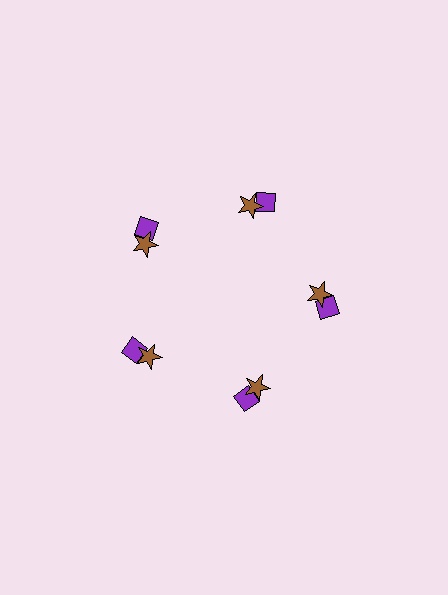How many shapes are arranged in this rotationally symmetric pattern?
There are 10 shapes, arranged in 5 groups of 2.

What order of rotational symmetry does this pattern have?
This pattern has 5-fold rotational symmetry.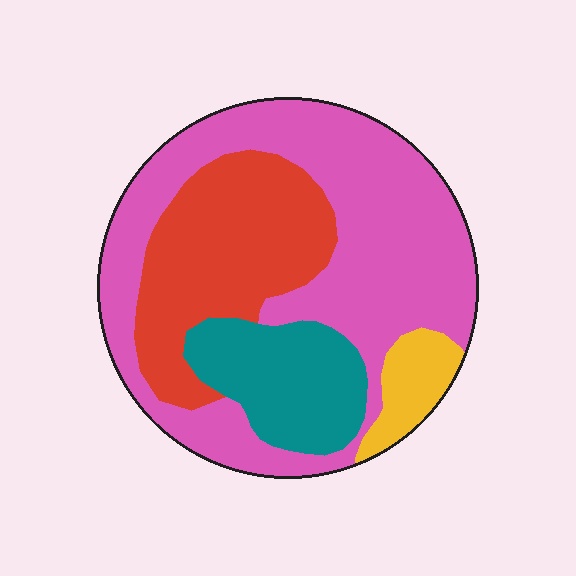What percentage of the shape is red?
Red covers 26% of the shape.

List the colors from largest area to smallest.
From largest to smallest: pink, red, teal, yellow.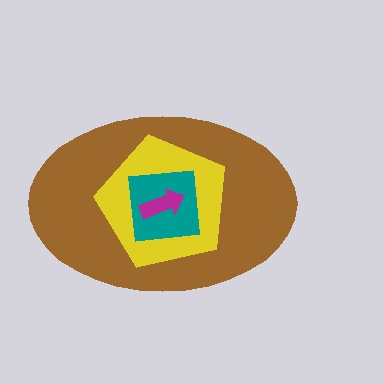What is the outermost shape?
The brown ellipse.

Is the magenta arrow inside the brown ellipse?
Yes.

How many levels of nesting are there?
4.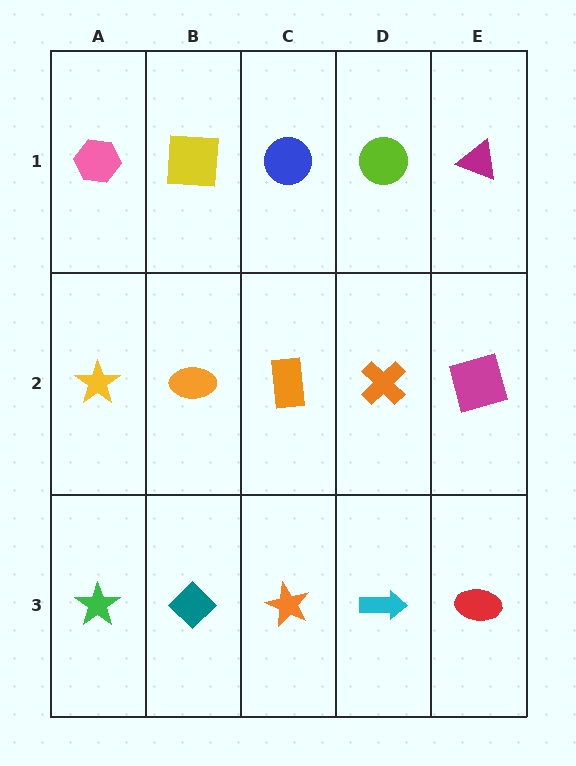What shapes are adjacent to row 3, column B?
An orange ellipse (row 2, column B), a green star (row 3, column A), an orange star (row 3, column C).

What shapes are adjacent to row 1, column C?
An orange rectangle (row 2, column C), a yellow square (row 1, column B), a lime circle (row 1, column D).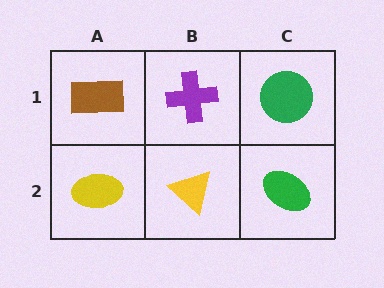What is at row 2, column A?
A yellow ellipse.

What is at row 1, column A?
A brown rectangle.